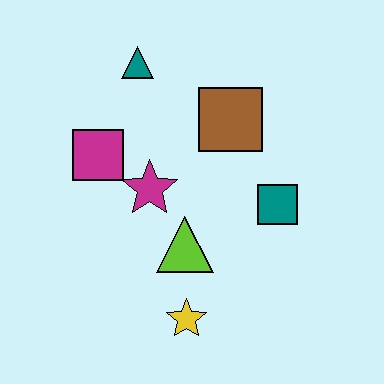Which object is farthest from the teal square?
The teal triangle is farthest from the teal square.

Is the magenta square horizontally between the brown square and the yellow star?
No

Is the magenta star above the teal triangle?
No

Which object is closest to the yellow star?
The lime triangle is closest to the yellow star.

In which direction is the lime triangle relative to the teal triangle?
The lime triangle is below the teal triangle.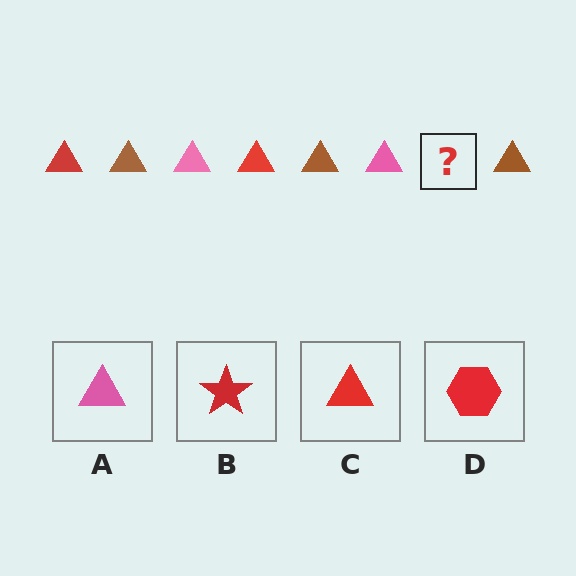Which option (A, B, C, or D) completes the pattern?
C.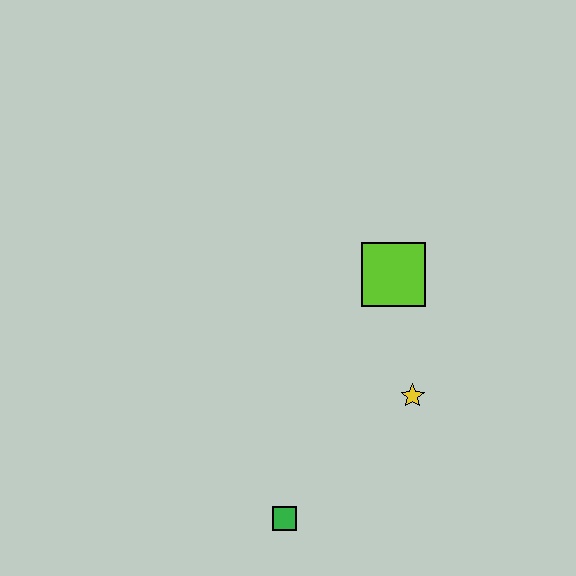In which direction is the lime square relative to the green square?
The lime square is above the green square.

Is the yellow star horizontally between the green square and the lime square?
No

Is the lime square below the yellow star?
No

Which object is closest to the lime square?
The yellow star is closest to the lime square.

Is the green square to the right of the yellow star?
No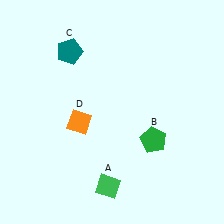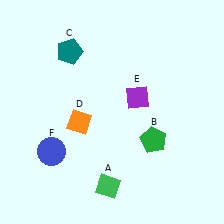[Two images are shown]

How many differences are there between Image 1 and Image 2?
There are 2 differences between the two images.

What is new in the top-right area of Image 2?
A purple diamond (E) was added in the top-right area of Image 2.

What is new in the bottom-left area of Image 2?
A blue circle (F) was added in the bottom-left area of Image 2.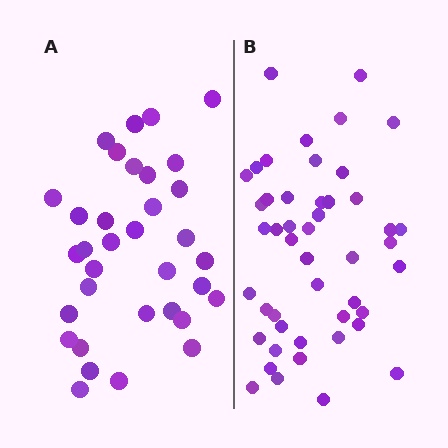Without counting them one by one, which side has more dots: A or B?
Region B (the right region) has more dots.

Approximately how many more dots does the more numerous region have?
Region B has approximately 15 more dots than region A.